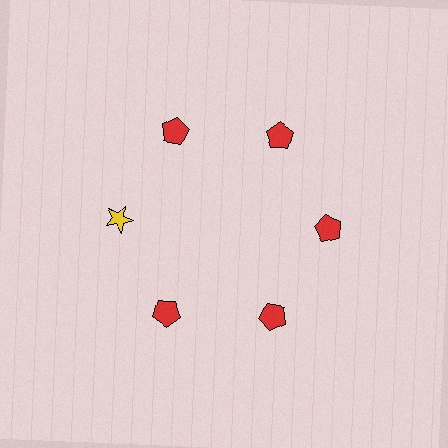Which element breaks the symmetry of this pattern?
The yellow star at roughly the 9 o'clock position breaks the symmetry. All other shapes are red pentagons.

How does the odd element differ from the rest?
It differs in both color (yellow instead of red) and shape (star instead of pentagon).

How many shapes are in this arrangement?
There are 6 shapes arranged in a ring pattern.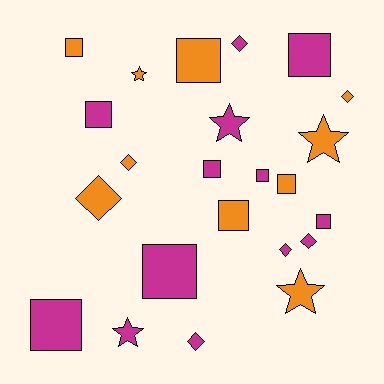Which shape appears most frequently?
Square, with 11 objects.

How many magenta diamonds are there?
There are 4 magenta diamonds.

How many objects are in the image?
There are 23 objects.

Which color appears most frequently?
Magenta, with 13 objects.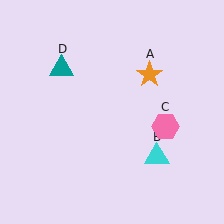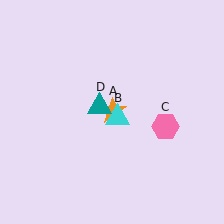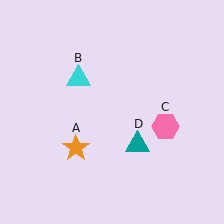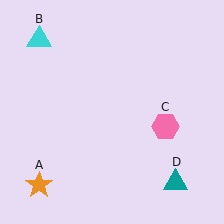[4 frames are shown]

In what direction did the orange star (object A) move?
The orange star (object A) moved down and to the left.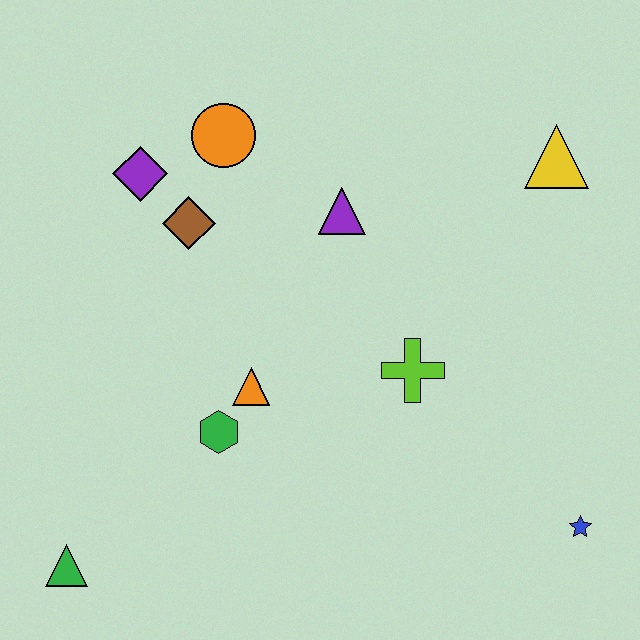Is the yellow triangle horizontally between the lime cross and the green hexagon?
No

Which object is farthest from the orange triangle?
The yellow triangle is farthest from the orange triangle.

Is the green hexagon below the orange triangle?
Yes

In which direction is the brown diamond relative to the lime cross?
The brown diamond is to the left of the lime cross.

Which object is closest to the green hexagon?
The orange triangle is closest to the green hexagon.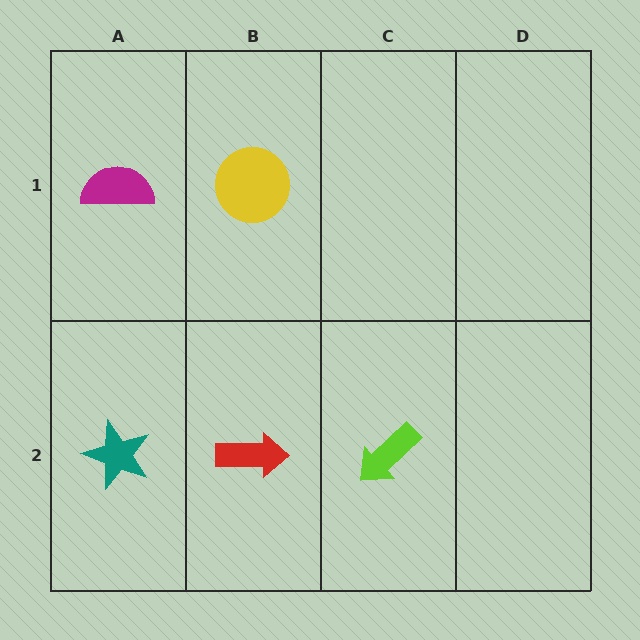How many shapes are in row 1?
2 shapes.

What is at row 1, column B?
A yellow circle.